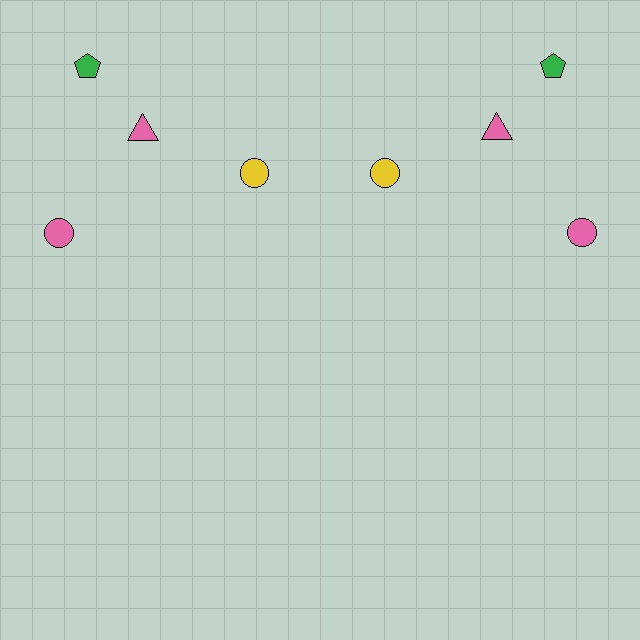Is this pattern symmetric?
Yes, this pattern has bilateral (reflection) symmetry.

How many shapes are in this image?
There are 8 shapes in this image.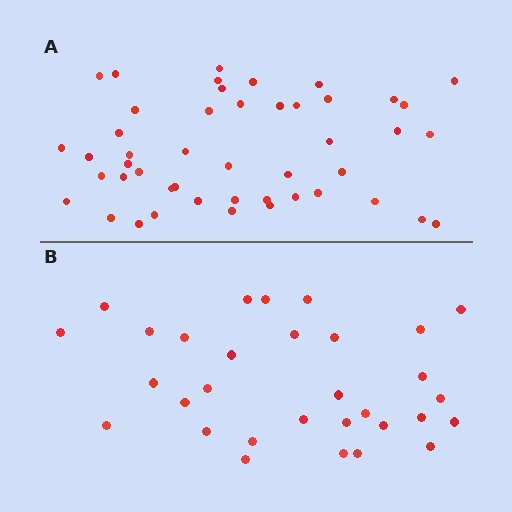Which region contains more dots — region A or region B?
Region A (the top region) has more dots.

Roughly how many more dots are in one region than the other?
Region A has approximately 15 more dots than region B.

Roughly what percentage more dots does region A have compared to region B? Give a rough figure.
About 50% more.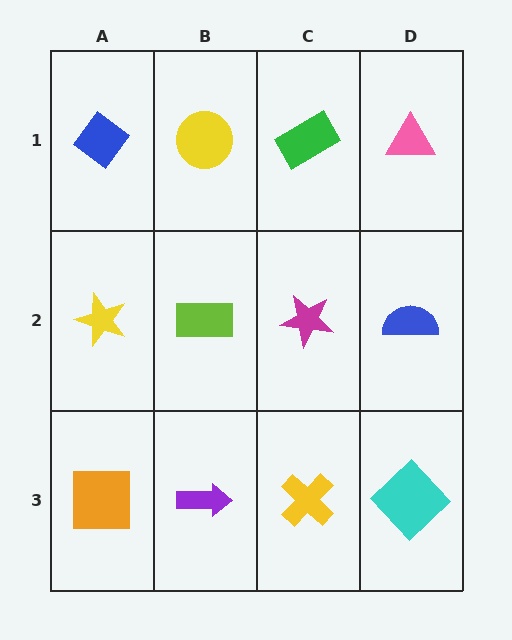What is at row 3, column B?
A purple arrow.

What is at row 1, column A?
A blue diamond.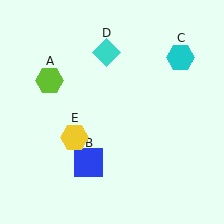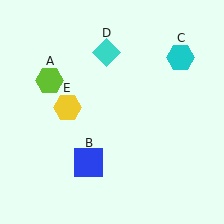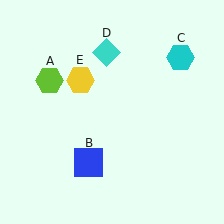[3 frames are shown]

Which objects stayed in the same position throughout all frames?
Lime hexagon (object A) and blue square (object B) and cyan hexagon (object C) and cyan diamond (object D) remained stationary.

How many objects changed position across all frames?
1 object changed position: yellow hexagon (object E).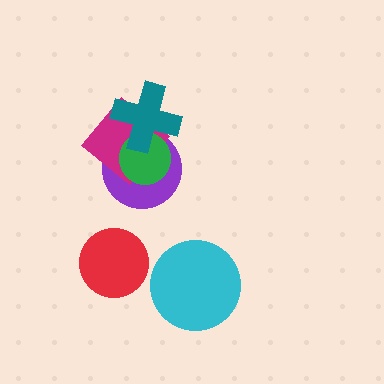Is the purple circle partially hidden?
Yes, it is partially covered by another shape.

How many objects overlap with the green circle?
3 objects overlap with the green circle.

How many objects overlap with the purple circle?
3 objects overlap with the purple circle.